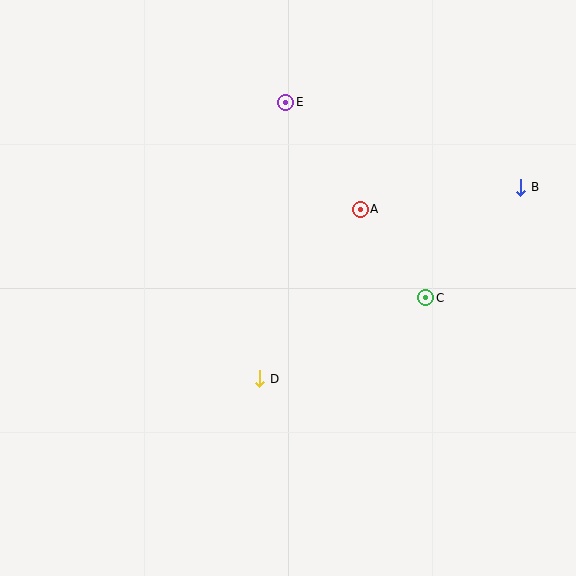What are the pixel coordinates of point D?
Point D is at (260, 379).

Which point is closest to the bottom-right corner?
Point C is closest to the bottom-right corner.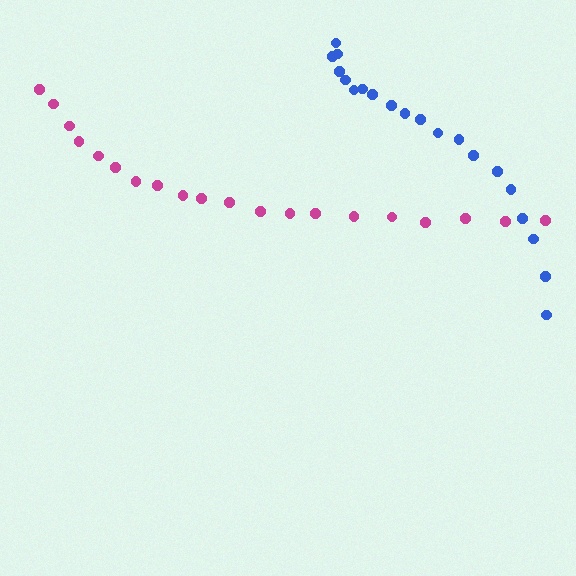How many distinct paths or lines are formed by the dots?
There are 2 distinct paths.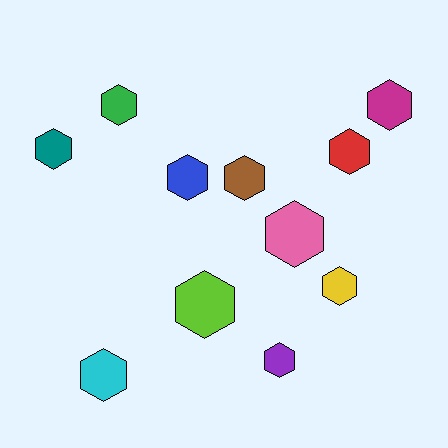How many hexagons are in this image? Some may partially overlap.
There are 11 hexagons.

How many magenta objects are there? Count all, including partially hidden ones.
There is 1 magenta object.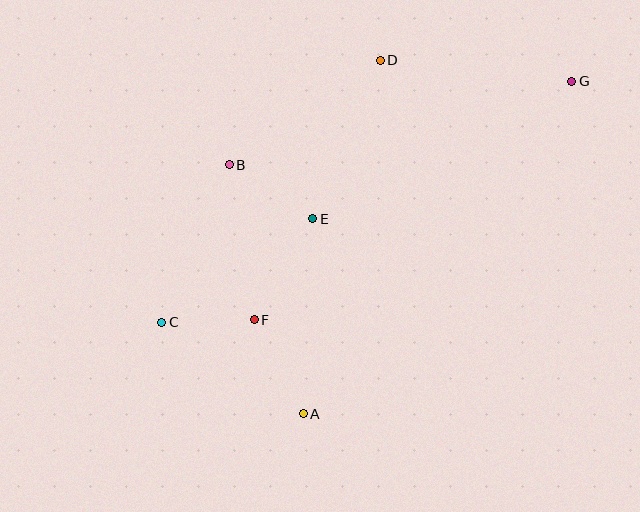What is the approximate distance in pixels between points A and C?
The distance between A and C is approximately 168 pixels.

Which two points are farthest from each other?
Points C and G are farthest from each other.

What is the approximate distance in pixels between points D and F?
The distance between D and F is approximately 289 pixels.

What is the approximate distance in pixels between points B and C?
The distance between B and C is approximately 171 pixels.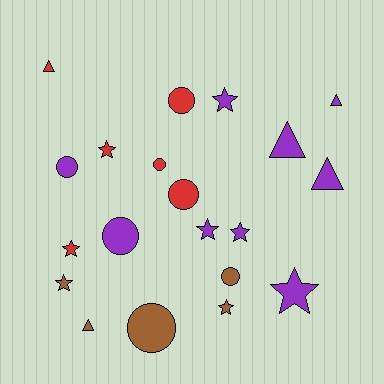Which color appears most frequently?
Purple, with 9 objects.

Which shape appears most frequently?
Star, with 8 objects.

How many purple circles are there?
There are 2 purple circles.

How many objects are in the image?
There are 20 objects.